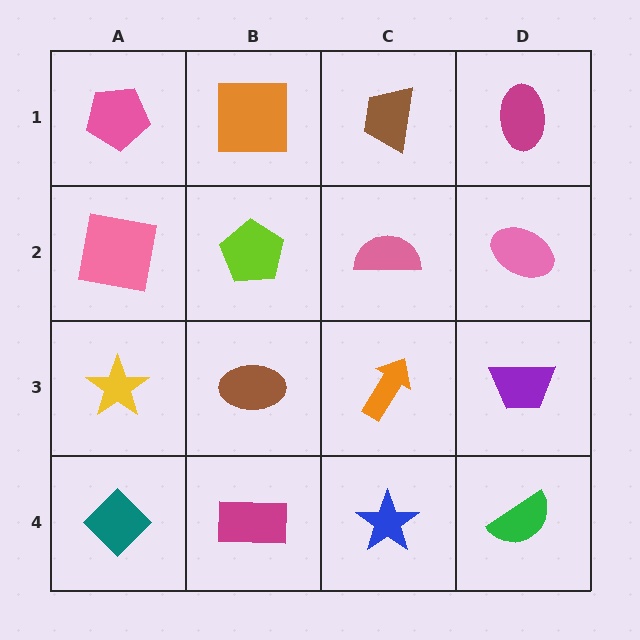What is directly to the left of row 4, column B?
A teal diamond.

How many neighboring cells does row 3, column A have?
3.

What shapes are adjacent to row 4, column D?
A purple trapezoid (row 3, column D), a blue star (row 4, column C).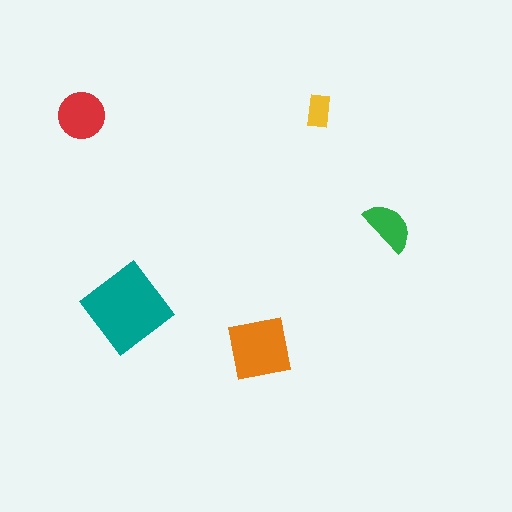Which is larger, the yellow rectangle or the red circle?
The red circle.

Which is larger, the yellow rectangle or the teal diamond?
The teal diamond.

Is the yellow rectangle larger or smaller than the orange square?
Smaller.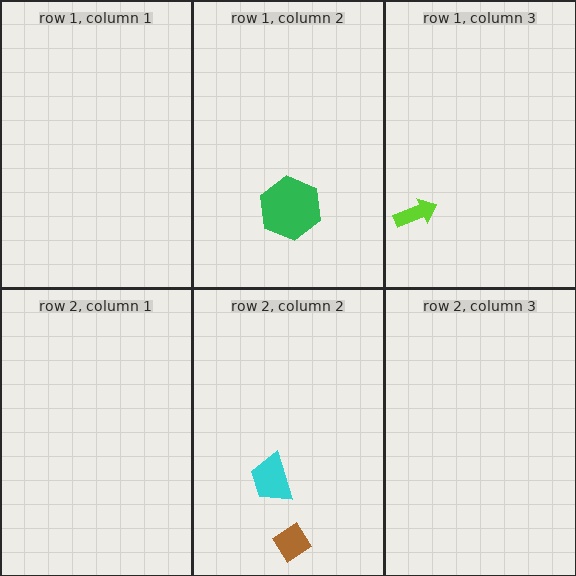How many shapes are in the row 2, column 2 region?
2.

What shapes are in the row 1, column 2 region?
The green hexagon.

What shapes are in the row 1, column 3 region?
The lime arrow.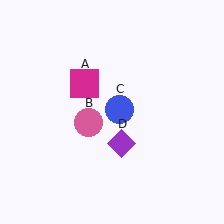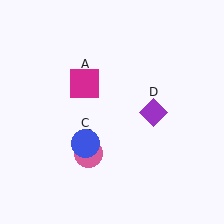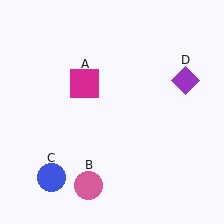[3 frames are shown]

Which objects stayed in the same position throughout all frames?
Magenta square (object A) remained stationary.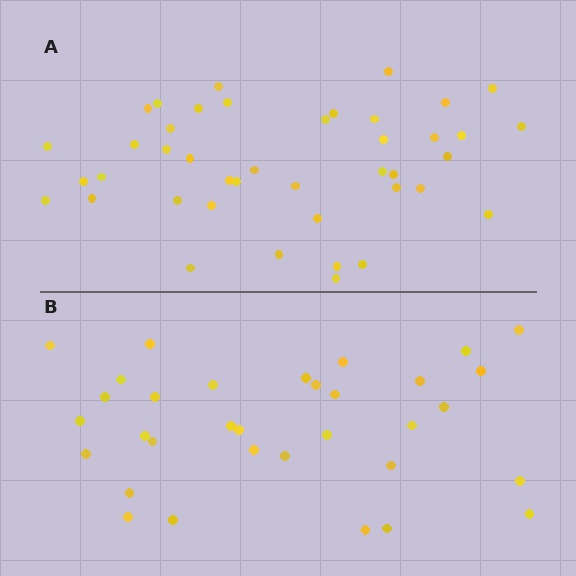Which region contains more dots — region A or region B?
Region A (the top region) has more dots.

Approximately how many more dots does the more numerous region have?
Region A has roughly 8 or so more dots than region B.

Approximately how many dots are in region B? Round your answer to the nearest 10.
About 30 dots. (The exact count is 33, which rounds to 30.)